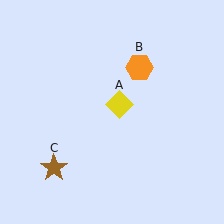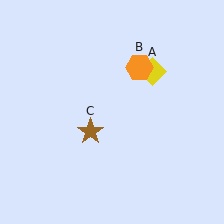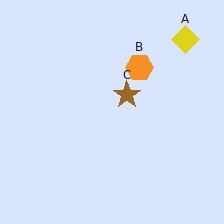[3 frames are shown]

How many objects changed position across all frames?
2 objects changed position: yellow diamond (object A), brown star (object C).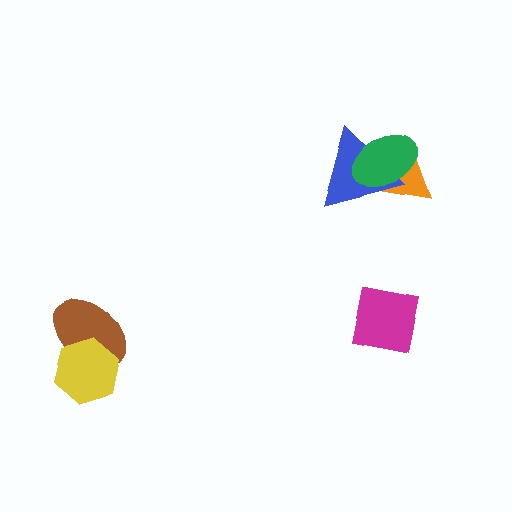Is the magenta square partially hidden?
No, no other shape covers it.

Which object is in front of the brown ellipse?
The yellow hexagon is in front of the brown ellipse.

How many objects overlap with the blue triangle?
2 objects overlap with the blue triangle.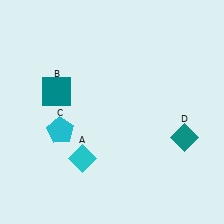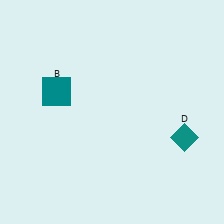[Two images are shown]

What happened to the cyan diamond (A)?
The cyan diamond (A) was removed in Image 2. It was in the bottom-left area of Image 1.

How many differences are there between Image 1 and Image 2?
There are 2 differences between the two images.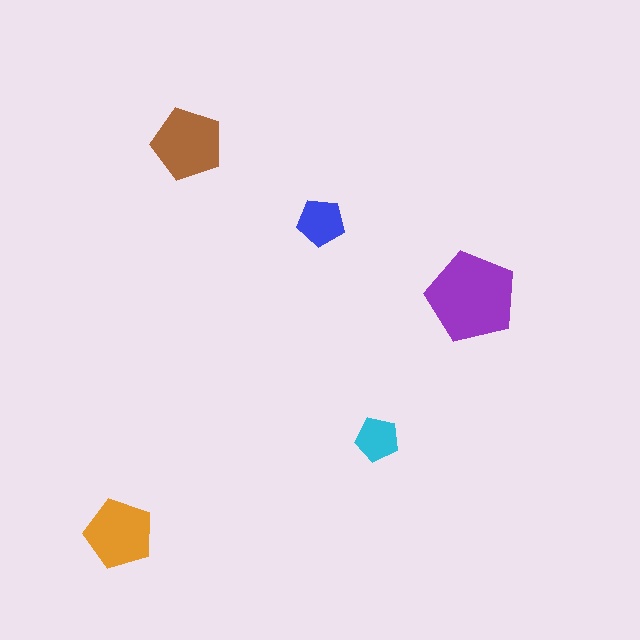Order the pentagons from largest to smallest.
the purple one, the brown one, the orange one, the blue one, the cyan one.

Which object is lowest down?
The orange pentagon is bottommost.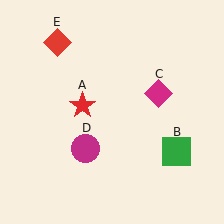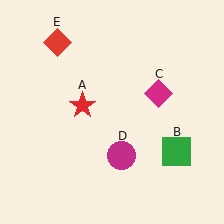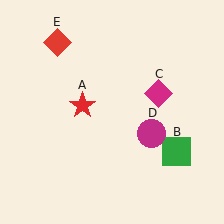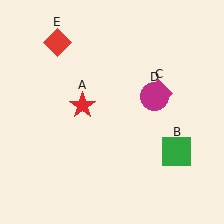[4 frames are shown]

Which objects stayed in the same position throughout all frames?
Red star (object A) and green square (object B) and magenta diamond (object C) and red diamond (object E) remained stationary.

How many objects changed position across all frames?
1 object changed position: magenta circle (object D).